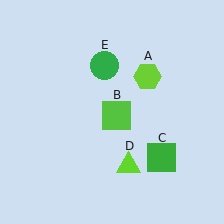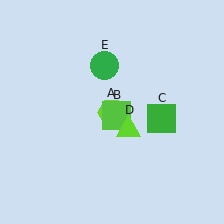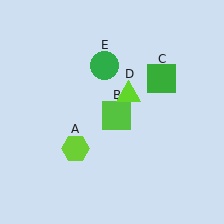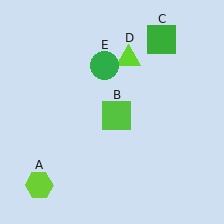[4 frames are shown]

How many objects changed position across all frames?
3 objects changed position: lime hexagon (object A), green square (object C), lime triangle (object D).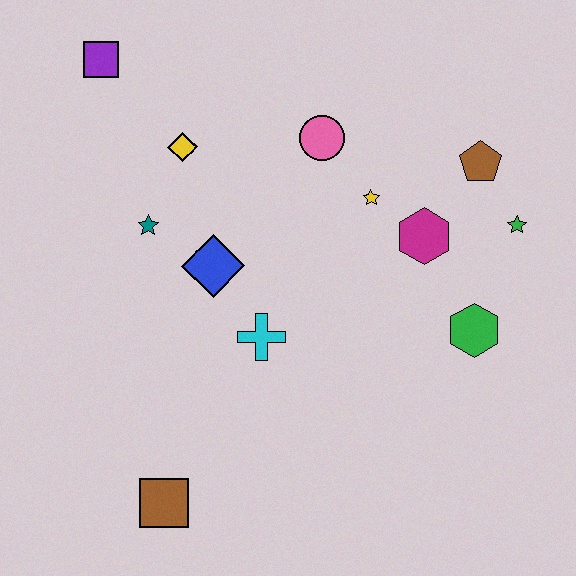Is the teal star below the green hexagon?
No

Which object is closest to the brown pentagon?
The green star is closest to the brown pentagon.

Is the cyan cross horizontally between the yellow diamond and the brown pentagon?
Yes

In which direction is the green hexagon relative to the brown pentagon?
The green hexagon is below the brown pentagon.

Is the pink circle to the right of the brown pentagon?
No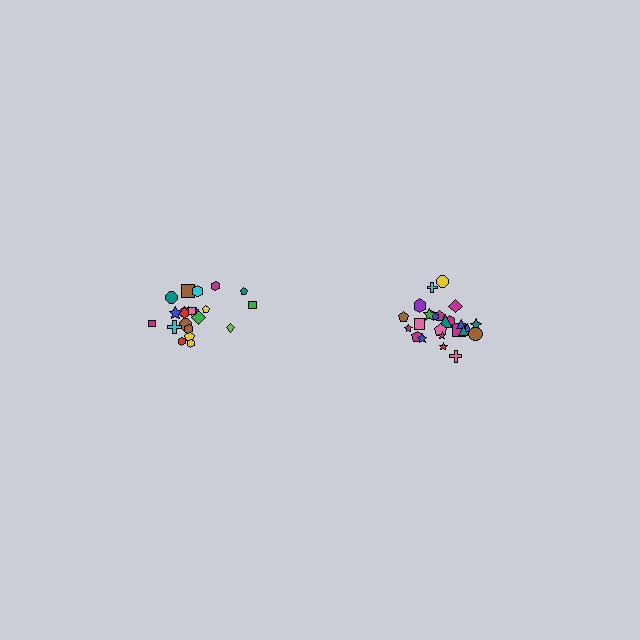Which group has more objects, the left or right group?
The right group.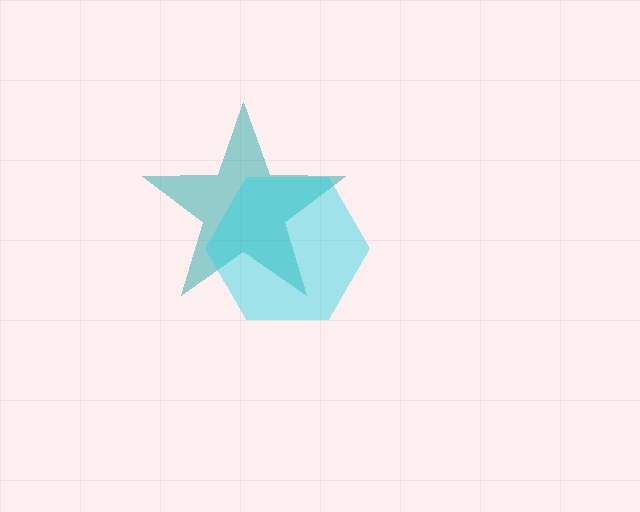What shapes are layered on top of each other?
The layered shapes are: a teal star, a cyan hexagon.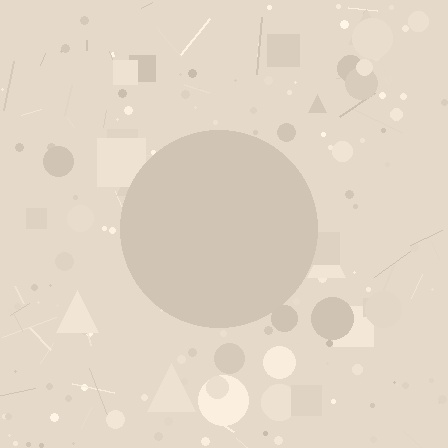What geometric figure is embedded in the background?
A circle is embedded in the background.